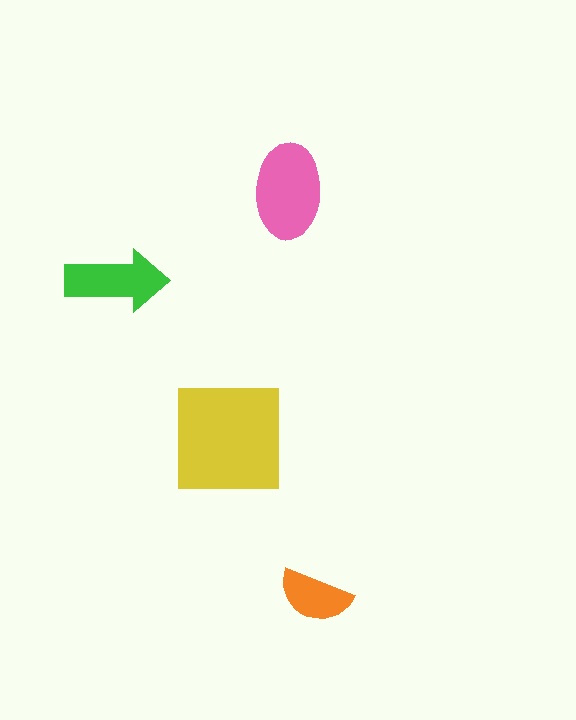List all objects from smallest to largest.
The orange semicircle, the green arrow, the pink ellipse, the yellow square.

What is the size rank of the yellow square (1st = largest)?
1st.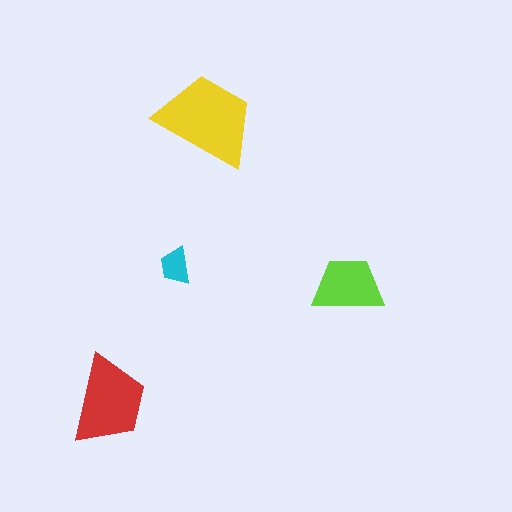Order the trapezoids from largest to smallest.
the yellow one, the red one, the lime one, the cyan one.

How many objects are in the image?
There are 4 objects in the image.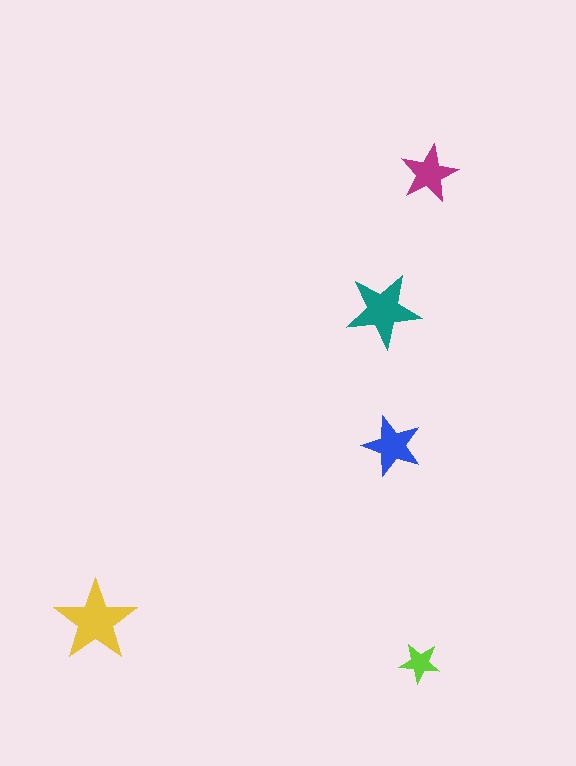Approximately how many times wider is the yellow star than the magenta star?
About 1.5 times wider.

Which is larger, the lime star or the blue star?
The blue one.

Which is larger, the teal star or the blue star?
The teal one.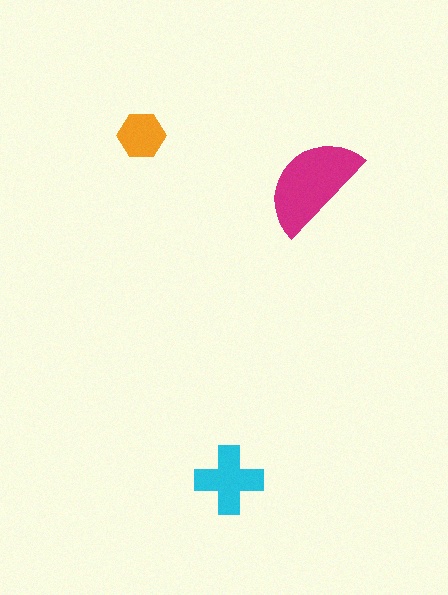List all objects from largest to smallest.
The magenta semicircle, the cyan cross, the orange hexagon.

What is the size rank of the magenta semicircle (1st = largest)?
1st.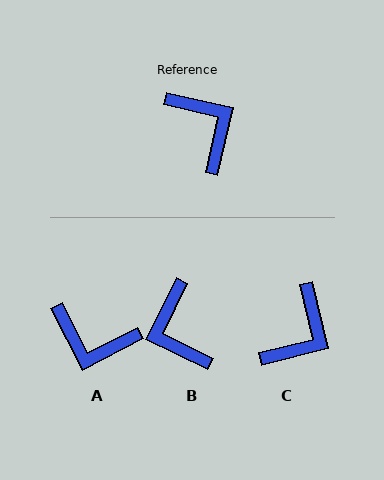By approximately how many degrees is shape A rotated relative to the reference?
Approximately 140 degrees clockwise.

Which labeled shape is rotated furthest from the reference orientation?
B, about 167 degrees away.